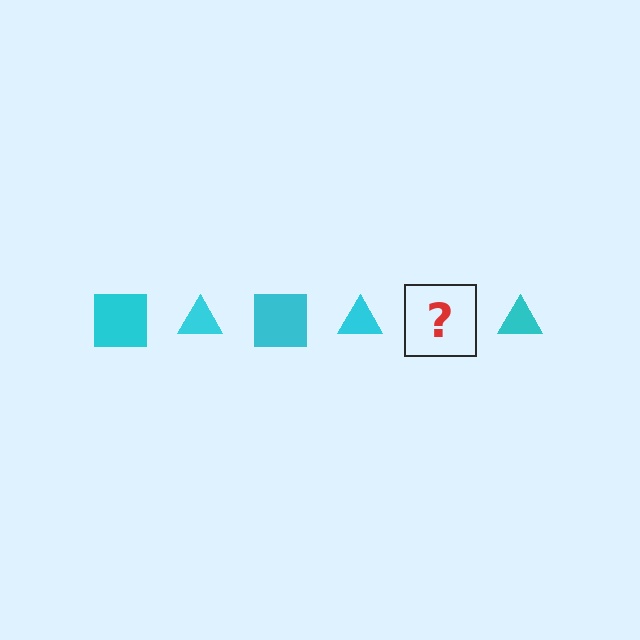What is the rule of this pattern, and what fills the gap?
The rule is that the pattern cycles through square, triangle shapes in cyan. The gap should be filled with a cyan square.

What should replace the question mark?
The question mark should be replaced with a cyan square.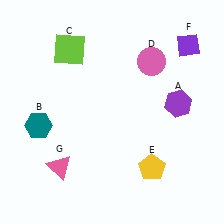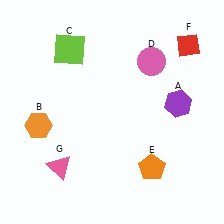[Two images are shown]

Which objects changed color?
B changed from teal to orange. E changed from yellow to orange. F changed from purple to red.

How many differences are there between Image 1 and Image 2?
There are 3 differences between the two images.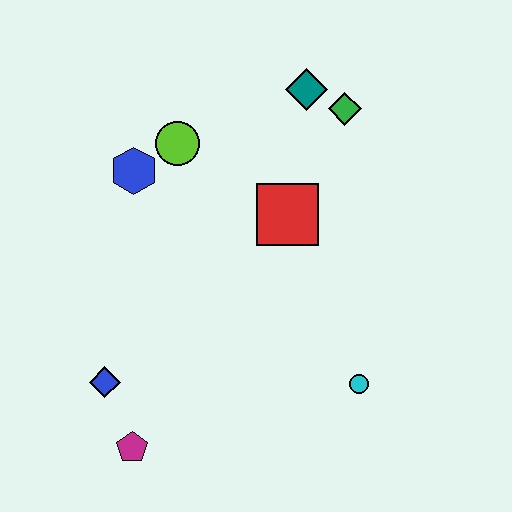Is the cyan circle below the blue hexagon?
Yes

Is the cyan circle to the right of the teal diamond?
Yes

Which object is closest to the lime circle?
The blue hexagon is closest to the lime circle.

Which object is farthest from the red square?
The magenta pentagon is farthest from the red square.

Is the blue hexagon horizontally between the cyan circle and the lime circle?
No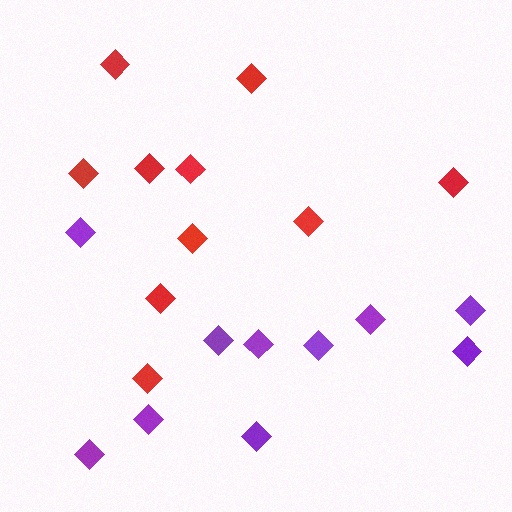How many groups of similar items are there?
There are 2 groups: one group of red diamonds (10) and one group of purple diamonds (10).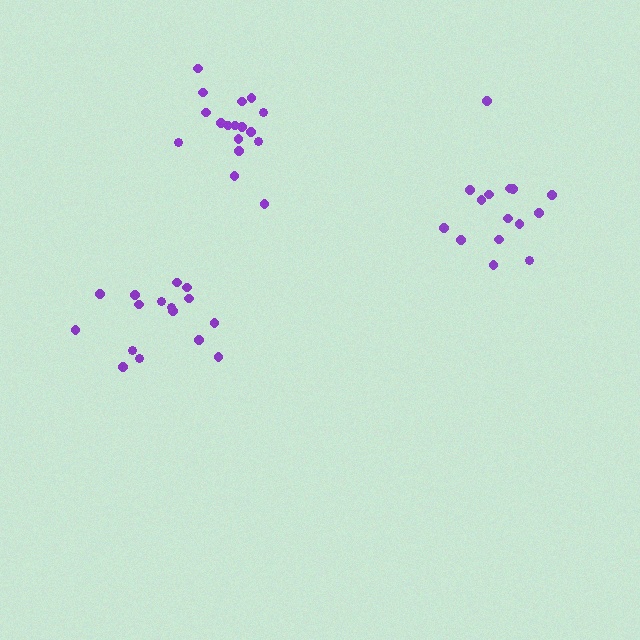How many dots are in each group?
Group 1: 15 dots, Group 2: 16 dots, Group 3: 17 dots (48 total).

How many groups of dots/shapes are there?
There are 3 groups.